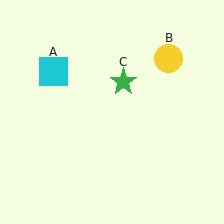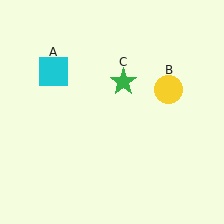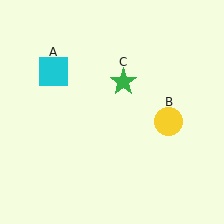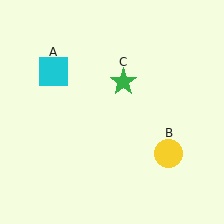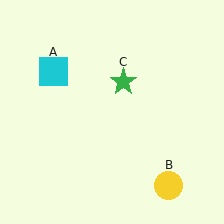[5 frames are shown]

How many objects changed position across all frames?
1 object changed position: yellow circle (object B).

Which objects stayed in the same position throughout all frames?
Cyan square (object A) and green star (object C) remained stationary.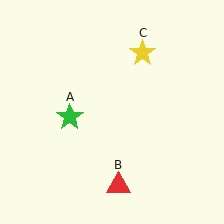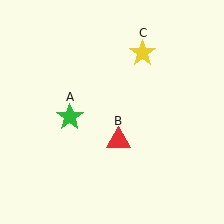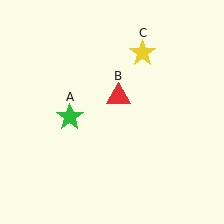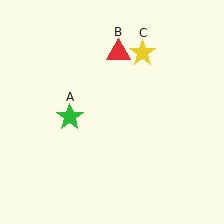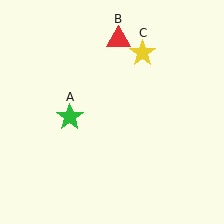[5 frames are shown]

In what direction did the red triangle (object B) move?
The red triangle (object B) moved up.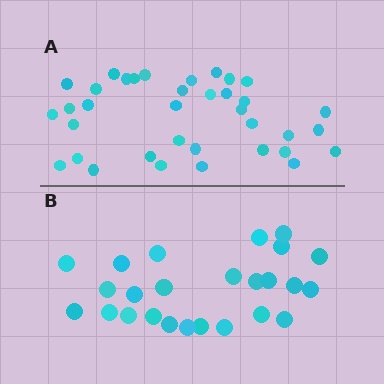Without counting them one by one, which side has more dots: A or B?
Region A (the top region) has more dots.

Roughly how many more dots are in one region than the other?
Region A has roughly 12 or so more dots than region B.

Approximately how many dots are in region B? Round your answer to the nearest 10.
About 20 dots. (The exact count is 25, which rounds to 20.)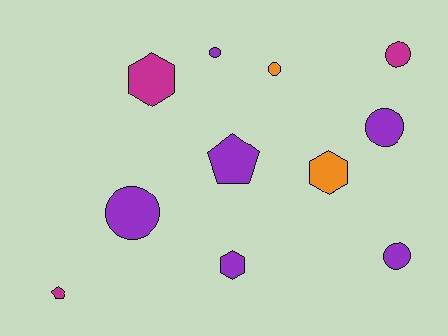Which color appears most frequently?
Purple, with 6 objects.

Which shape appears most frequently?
Circle, with 6 objects.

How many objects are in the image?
There are 11 objects.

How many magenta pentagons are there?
There is 1 magenta pentagon.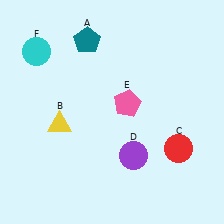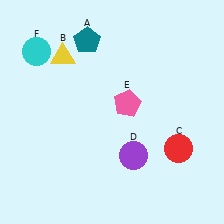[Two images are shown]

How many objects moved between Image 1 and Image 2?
1 object moved between the two images.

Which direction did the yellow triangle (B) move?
The yellow triangle (B) moved up.